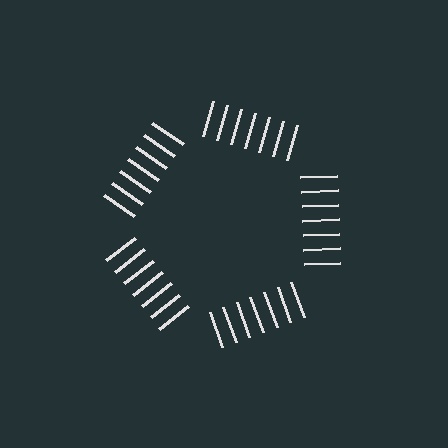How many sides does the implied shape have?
5 sides — the line-ends trace a pentagon.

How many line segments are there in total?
35 — 7 along each of the 5 edges.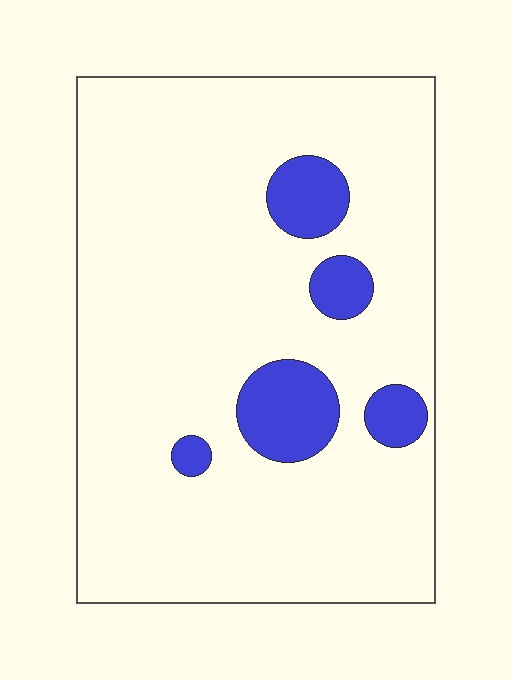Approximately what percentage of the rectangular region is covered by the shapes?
Approximately 10%.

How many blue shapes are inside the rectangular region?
5.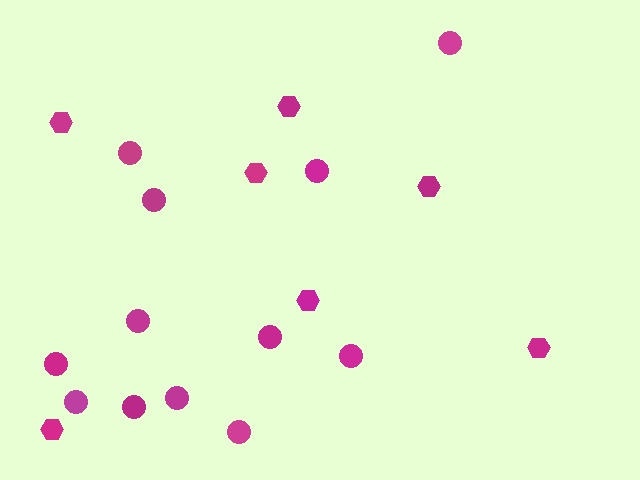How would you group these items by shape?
There are 2 groups: one group of hexagons (7) and one group of circles (12).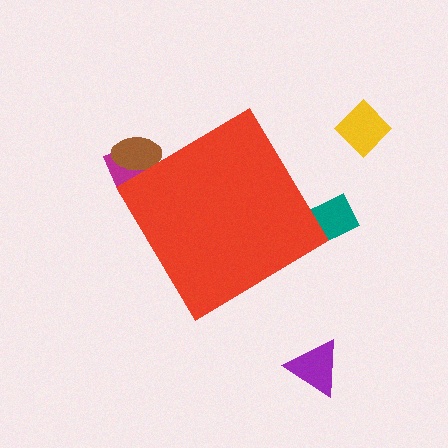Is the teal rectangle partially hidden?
Yes, the teal rectangle is partially hidden behind the red diamond.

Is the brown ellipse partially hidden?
Yes, the brown ellipse is partially hidden behind the red diamond.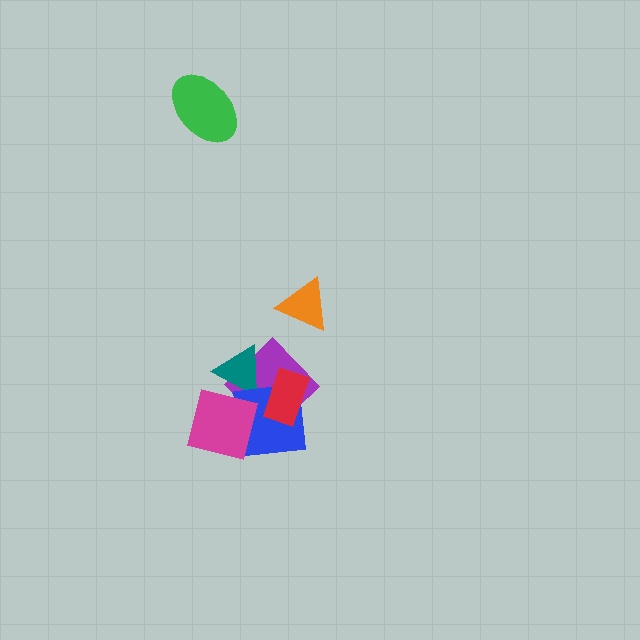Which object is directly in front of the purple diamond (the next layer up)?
The teal triangle is directly in front of the purple diamond.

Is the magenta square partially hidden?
No, no other shape covers it.